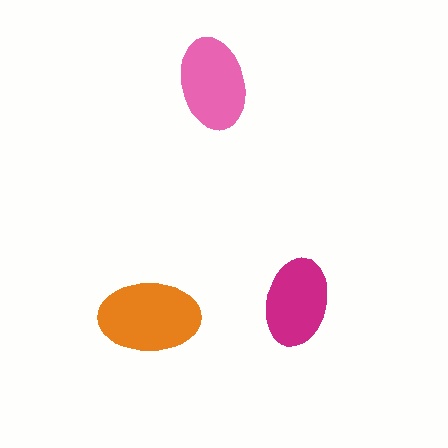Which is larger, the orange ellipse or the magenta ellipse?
The orange one.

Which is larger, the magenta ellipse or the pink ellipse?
The pink one.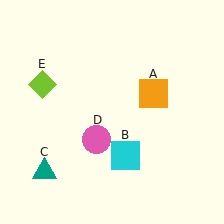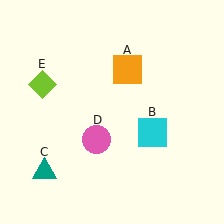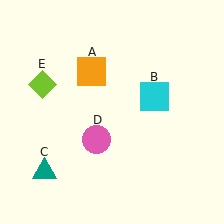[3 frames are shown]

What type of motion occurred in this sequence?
The orange square (object A), cyan square (object B) rotated counterclockwise around the center of the scene.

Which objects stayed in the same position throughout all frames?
Teal triangle (object C) and pink circle (object D) and lime diamond (object E) remained stationary.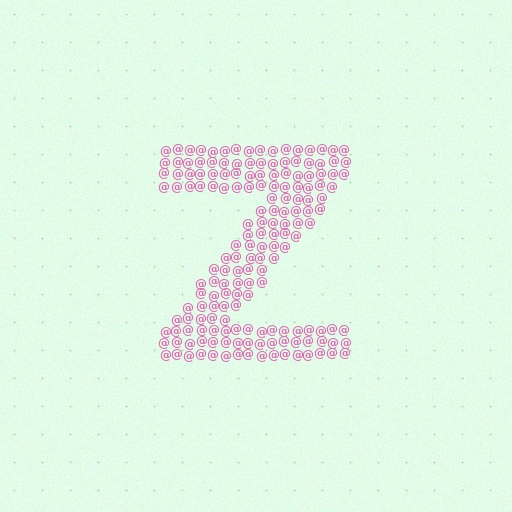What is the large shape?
The large shape is the letter Z.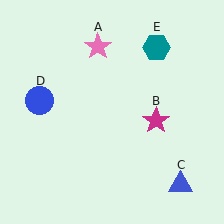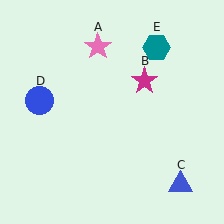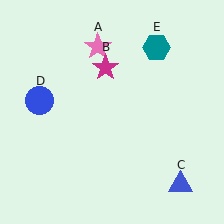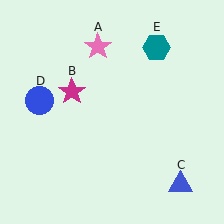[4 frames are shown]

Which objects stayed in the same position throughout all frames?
Pink star (object A) and blue triangle (object C) and blue circle (object D) and teal hexagon (object E) remained stationary.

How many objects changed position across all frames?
1 object changed position: magenta star (object B).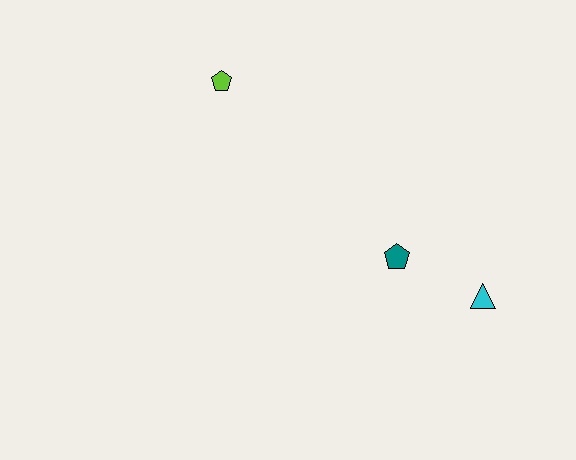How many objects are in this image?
There are 3 objects.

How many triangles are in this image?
There is 1 triangle.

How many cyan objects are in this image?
There is 1 cyan object.